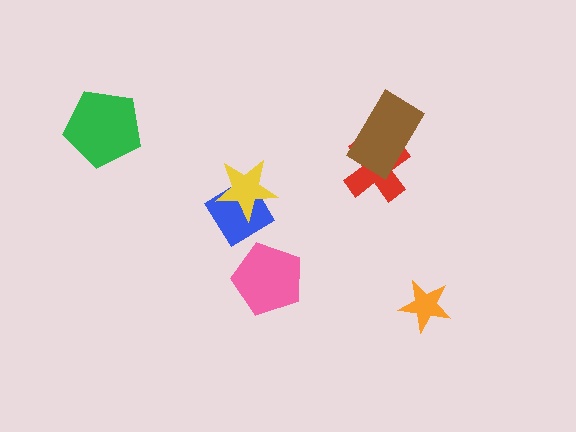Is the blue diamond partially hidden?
Yes, it is partially covered by another shape.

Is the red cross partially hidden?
Yes, it is partially covered by another shape.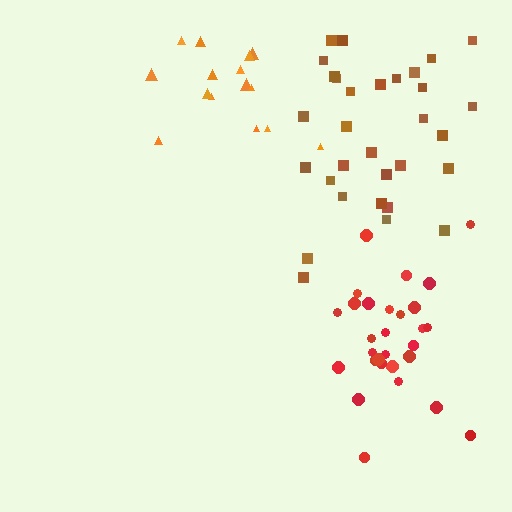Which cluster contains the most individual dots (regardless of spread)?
Brown (31).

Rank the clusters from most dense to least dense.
red, orange, brown.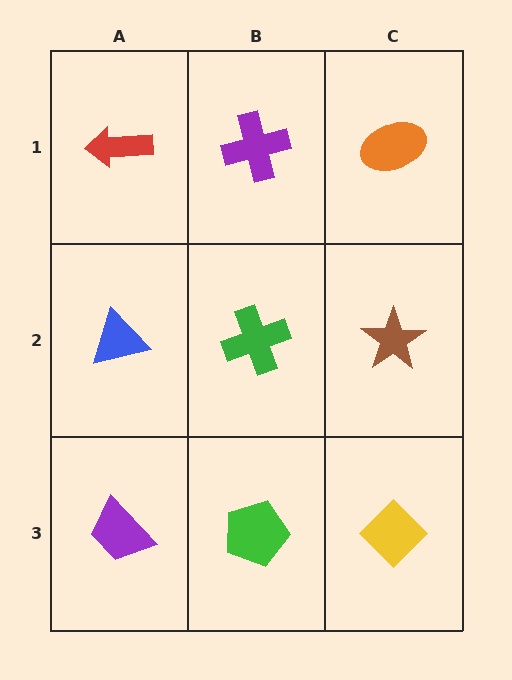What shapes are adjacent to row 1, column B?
A green cross (row 2, column B), a red arrow (row 1, column A), an orange ellipse (row 1, column C).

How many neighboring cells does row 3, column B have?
3.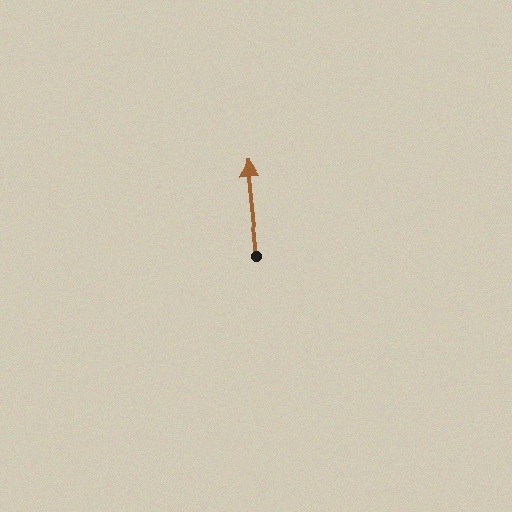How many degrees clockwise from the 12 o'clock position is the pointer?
Approximately 354 degrees.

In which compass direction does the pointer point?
North.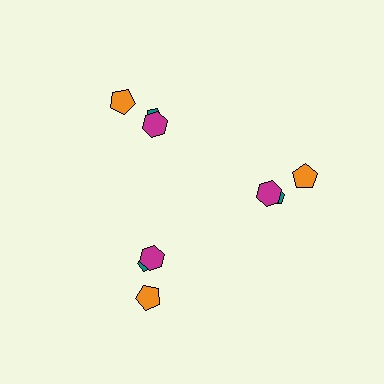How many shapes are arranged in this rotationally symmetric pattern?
There are 9 shapes, arranged in 3 groups of 3.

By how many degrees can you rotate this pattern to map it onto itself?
The pattern maps onto itself every 120 degrees of rotation.